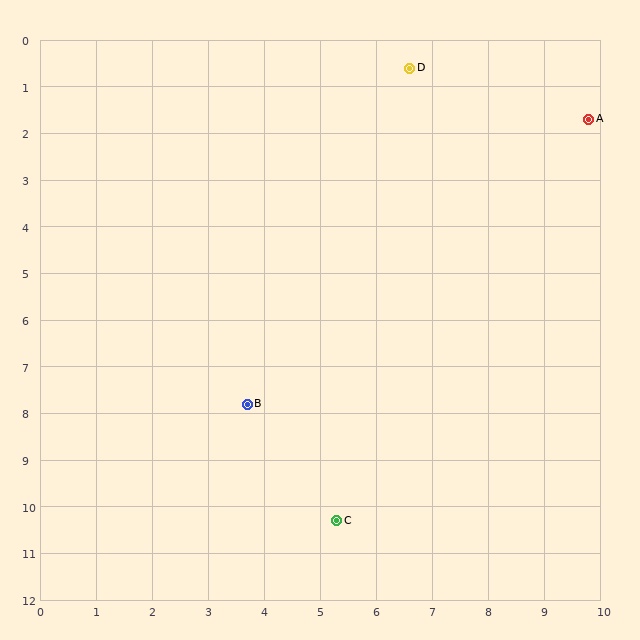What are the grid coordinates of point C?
Point C is at approximately (5.3, 10.3).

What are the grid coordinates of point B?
Point B is at approximately (3.7, 7.8).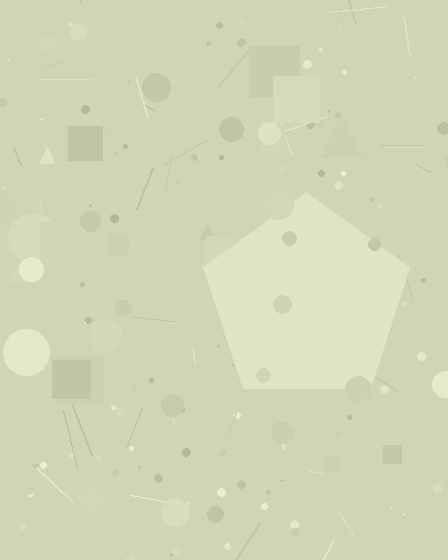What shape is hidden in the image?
A pentagon is hidden in the image.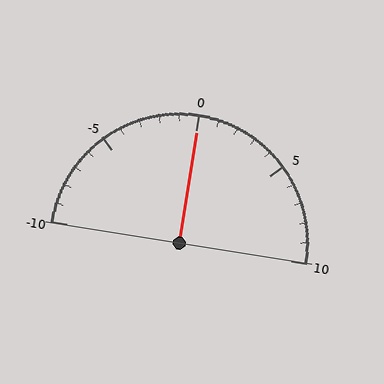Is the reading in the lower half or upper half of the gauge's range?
The reading is in the upper half of the range (-10 to 10).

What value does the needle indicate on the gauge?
The needle indicates approximately 0.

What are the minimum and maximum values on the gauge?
The gauge ranges from -10 to 10.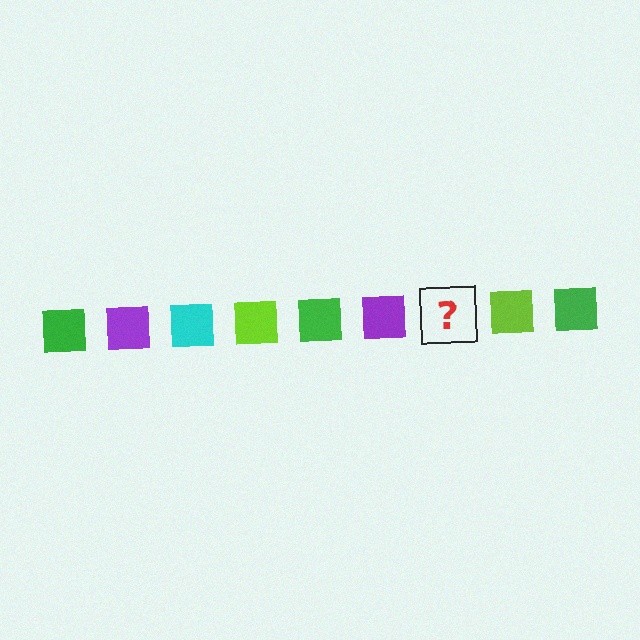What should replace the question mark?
The question mark should be replaced with a cyan square.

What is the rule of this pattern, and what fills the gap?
The rule is that the pattern cycles through green, purple, cyan, lime squares. The gap should be filled with a cyan square.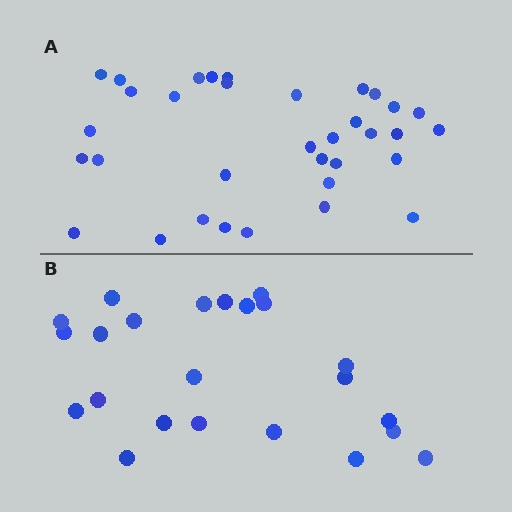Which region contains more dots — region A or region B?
Region A (the top region) has more dots.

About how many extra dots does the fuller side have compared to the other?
Region A has roughly 12 or so more dots than region B.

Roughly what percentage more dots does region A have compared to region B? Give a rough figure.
About 50% more.